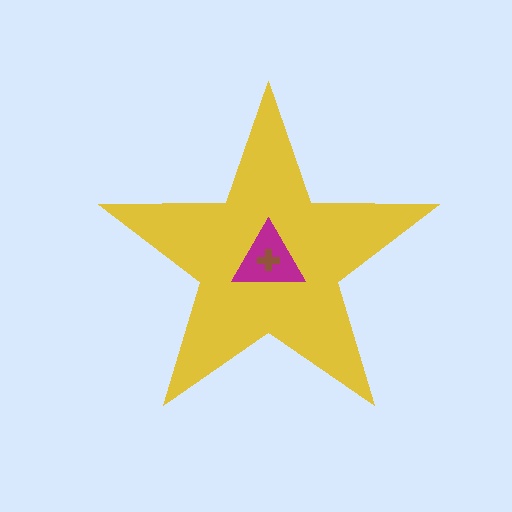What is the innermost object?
The brown cross.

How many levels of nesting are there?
3.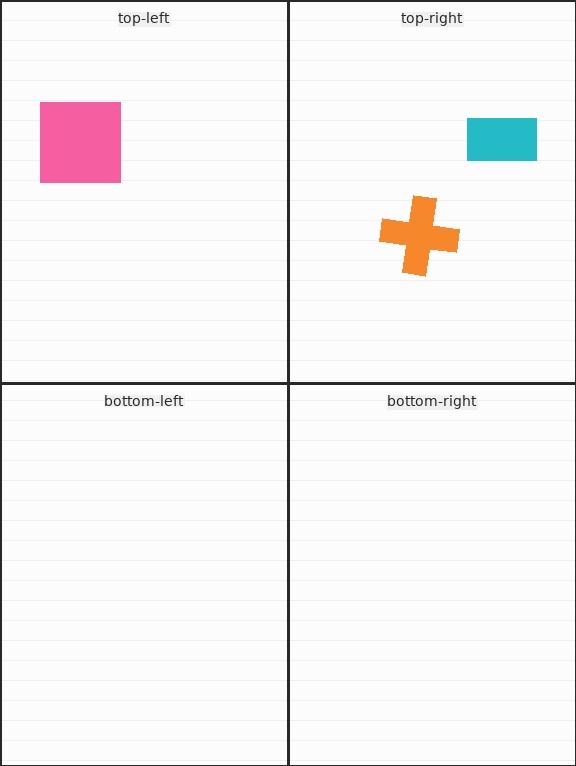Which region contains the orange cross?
The top-right region.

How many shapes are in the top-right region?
2.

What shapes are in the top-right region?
The cyan rectangle, the orange cross.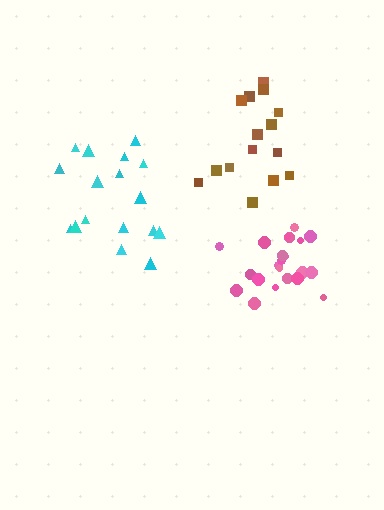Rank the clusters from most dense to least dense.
pink, brown, cyan.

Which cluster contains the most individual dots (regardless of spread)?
Pink (24).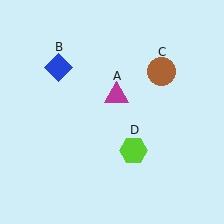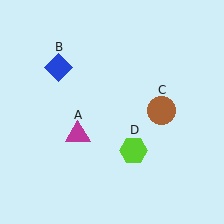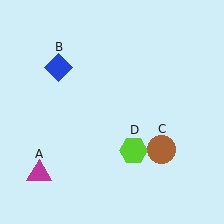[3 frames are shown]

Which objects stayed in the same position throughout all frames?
Blue diamond (object B) and lime hexagon (object D) remained stationary.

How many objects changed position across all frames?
2 objects changed position: magenta triangle (object A), brown circle (object C).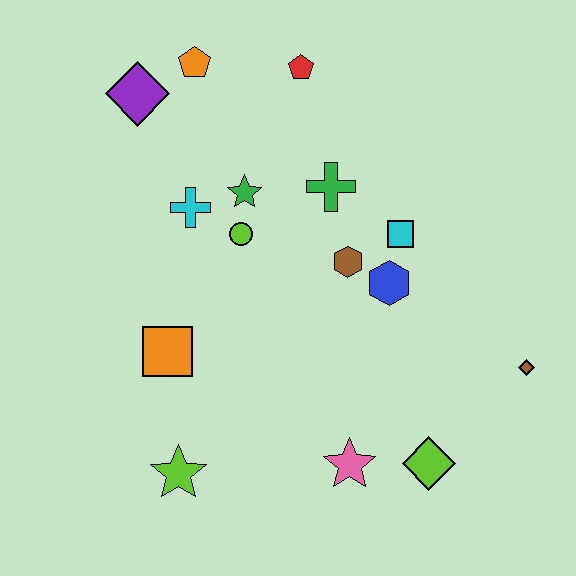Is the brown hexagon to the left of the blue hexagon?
Yes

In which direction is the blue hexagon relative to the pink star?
The blue hexagon is above the pink star.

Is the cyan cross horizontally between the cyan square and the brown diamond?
No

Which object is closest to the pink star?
The lime diamond is closest to the pink star.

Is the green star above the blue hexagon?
Yes